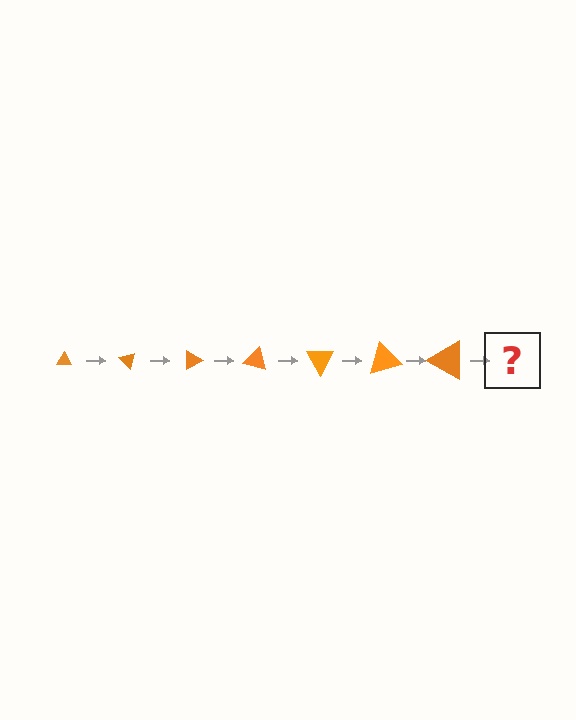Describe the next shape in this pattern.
It should be a triangle, larger than the previous one and rotated 315 degrees from the start.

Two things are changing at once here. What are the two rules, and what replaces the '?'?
The two rules are that the triangle grows larger each step and it rotates 45 degrees each step. The '?' should be a triangle, larger than the previous one and rotated 315 degrees from the start.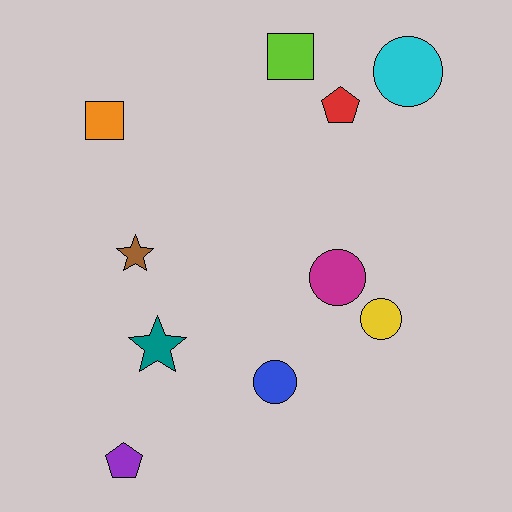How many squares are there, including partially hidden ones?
There are 2 squares.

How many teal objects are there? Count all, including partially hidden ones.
There is 1 teal object.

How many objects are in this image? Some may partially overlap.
There are 10 objects.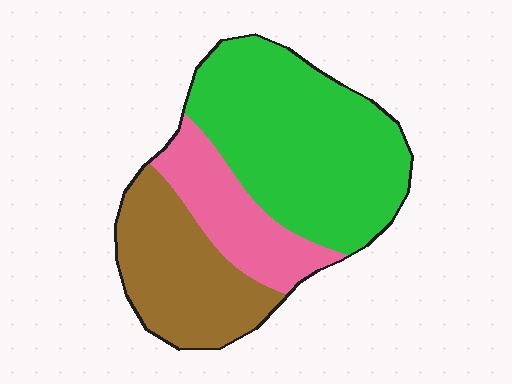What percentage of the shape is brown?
Brown takes up about one quarter (1/4) of the shape.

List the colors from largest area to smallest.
From largest to smallest: green, brown, pink.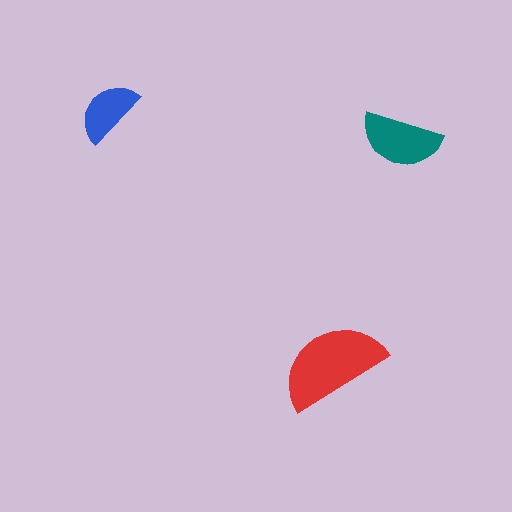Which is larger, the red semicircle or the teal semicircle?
The red one.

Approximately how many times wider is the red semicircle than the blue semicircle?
About 1.5 times wider.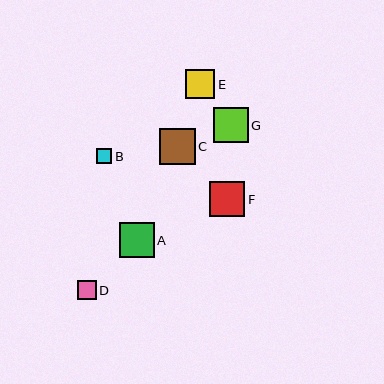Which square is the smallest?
Square B is the smallest with a size of approximately 15 pixels.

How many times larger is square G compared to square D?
Square G is approximately 1.8 times the size of square D.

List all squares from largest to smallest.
From largest to smallest: C, F, G, A, E, D, B.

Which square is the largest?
Square C is the largest with a size of approximately 36 pixels.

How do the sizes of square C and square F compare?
Square C and square F are approximately the same size.